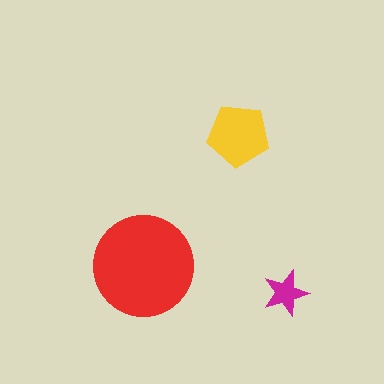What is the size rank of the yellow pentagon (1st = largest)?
2nd.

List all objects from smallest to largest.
The magenta star, the yellow pentagon, the red circle.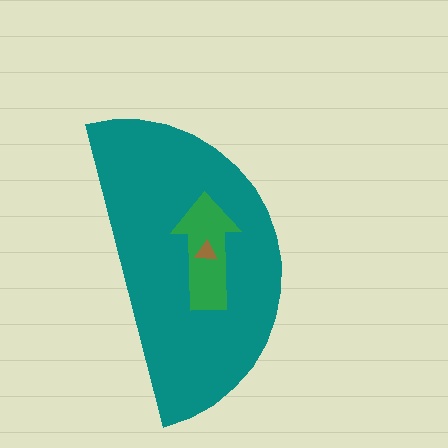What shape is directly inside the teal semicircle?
The green arrow.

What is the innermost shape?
The brown triangle.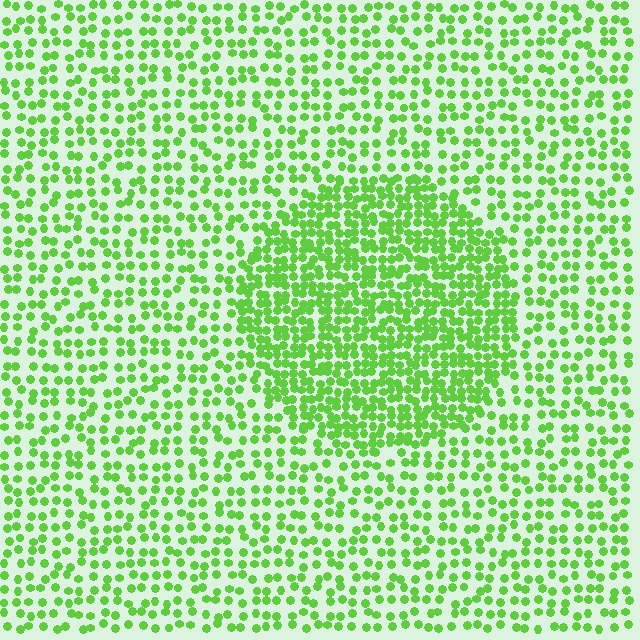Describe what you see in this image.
The image contains small lime elements arranged at two different densities. A circle-shaped region is visible where the elements are more densely packed than the surrounding area.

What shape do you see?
I see a circle.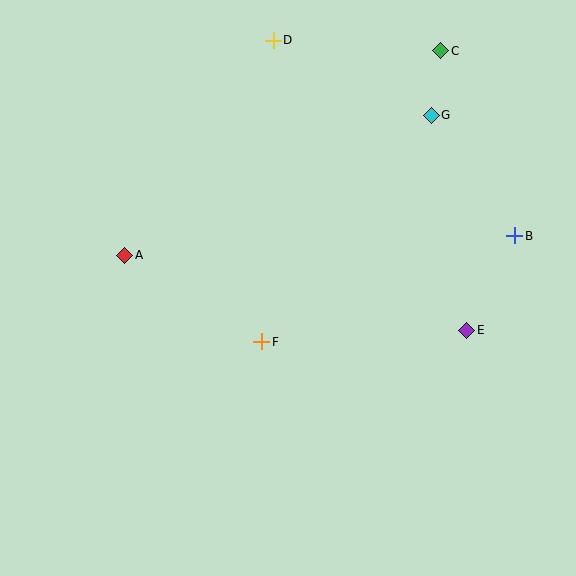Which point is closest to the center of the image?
Point F at (262, 342) is closest to the center.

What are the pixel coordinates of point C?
Point C is at (441, 51).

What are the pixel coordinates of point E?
Point E is at (467, 330).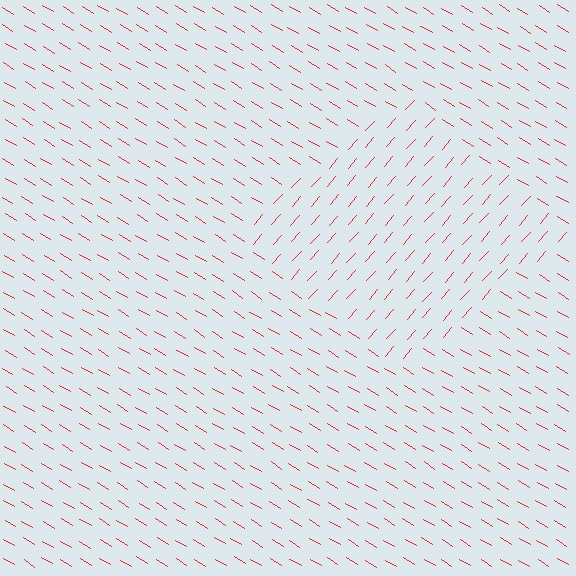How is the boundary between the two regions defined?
The boundary is defined purely by a change in line orientation (approximately 80 degrees difference). All lines are the same color and thickness.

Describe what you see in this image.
The image is filled with small red line segments. A diamond region in the image has lines oriented differently from the surrounding lines, creating a visible texture boundary.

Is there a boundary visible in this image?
Yes, there is a texture boundary formed by a change in line orientation.